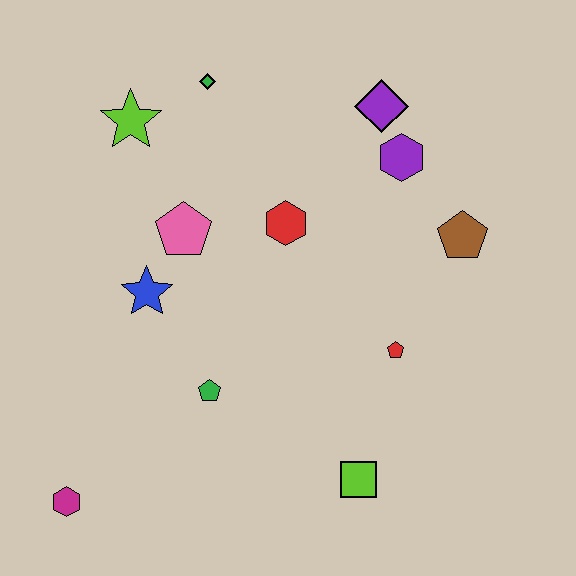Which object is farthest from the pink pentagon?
The lime square is farthest from the pink pentagon.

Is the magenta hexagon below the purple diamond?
Yes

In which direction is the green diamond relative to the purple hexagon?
The green diamond is to the left of the purple hexagon.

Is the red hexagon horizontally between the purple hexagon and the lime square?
No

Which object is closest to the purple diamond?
The purple hexagon is closest to the purple diamond.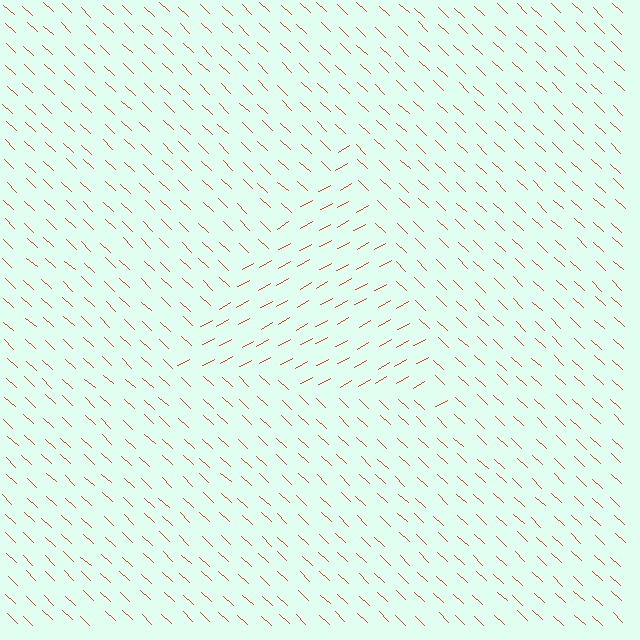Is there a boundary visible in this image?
Yes, there is a texture boundary formed by a change in line orientation.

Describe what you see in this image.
The image is filled with small red line segments. A triangle region in the image has lines oriented differently from the surrounding lines, creating a visible texture boundary.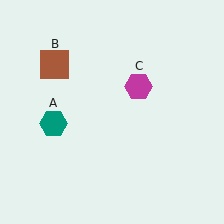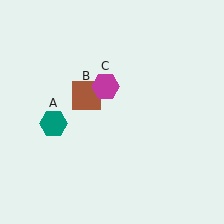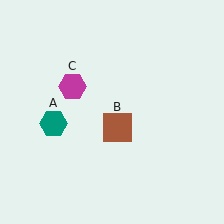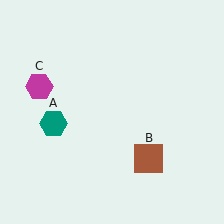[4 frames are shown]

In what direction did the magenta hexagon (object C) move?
The magenta hexagon (object C) moved left.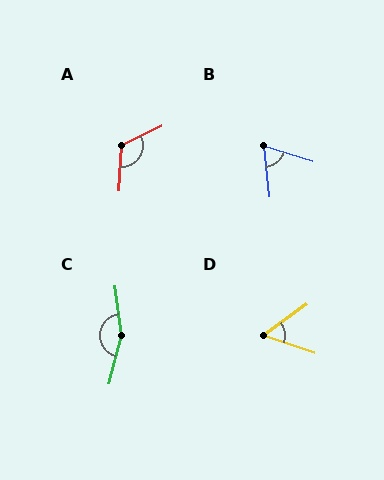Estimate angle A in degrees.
Approximately 118 degrees.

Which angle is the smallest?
D, at approximately 55 degrees.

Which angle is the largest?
C, at approximately 158 degrees.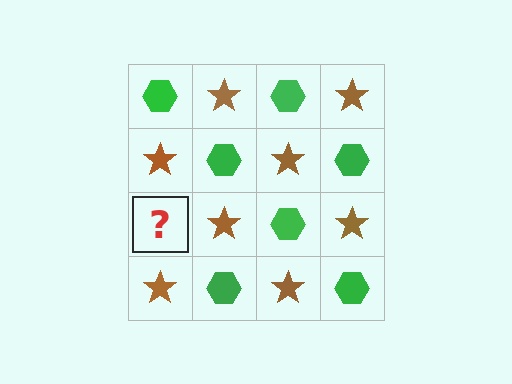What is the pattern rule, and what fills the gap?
The rule is that it alternates green hexagon and brown star in a checkerboard pattern. The gap should be filled with a green hexagon.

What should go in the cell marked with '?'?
The missing cell should contain a green hexagon.